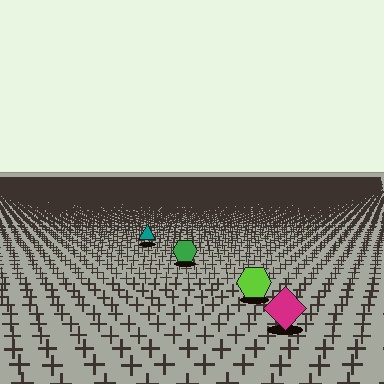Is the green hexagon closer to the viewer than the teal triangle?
Yes. The green hexagon is closer — you can tell from the texture gradient: the ground texture is coarser near it.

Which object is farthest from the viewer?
The teal triangle is farthest from the viewer. It appears smaller and the ground texture around it is denser.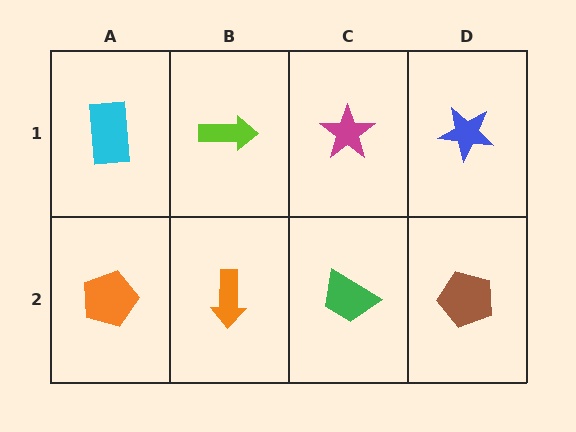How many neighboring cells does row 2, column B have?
3.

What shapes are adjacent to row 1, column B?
An orange arrow (row 2, column B), a cyan rectangle (row 1, column A), a magenta star (row 1, column C).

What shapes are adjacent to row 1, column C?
A green trapezoid (row 2, column C), a lime arrow (row 1, column B), a blue star (row 1, column D).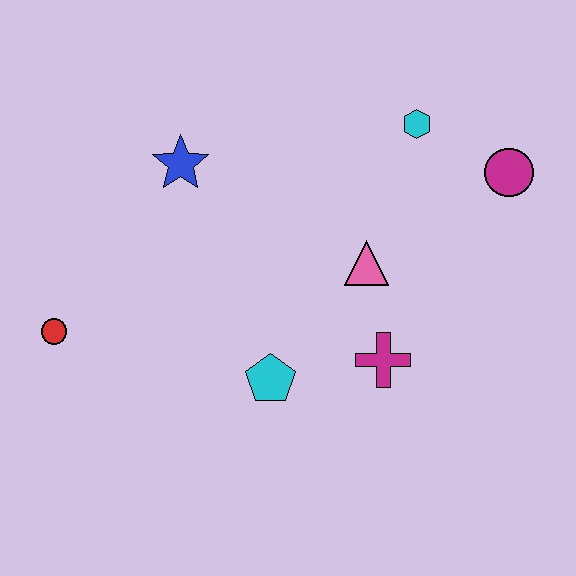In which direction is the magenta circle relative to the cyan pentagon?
The magenta circle is to the right of the cyan pentagon.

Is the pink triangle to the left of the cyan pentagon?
No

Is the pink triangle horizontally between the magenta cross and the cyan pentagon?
Yes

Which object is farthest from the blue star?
The magenta circle is farthest from the blue star.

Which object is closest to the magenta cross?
The pink triangle is closest to the magenta cross.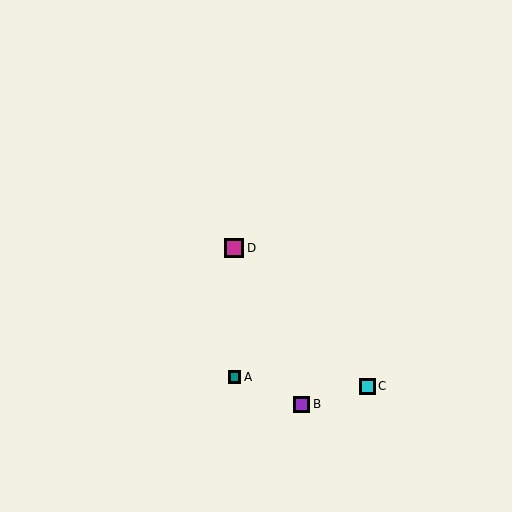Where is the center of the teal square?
The center of the teal square is at (235, 377).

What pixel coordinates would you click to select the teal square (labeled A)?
Click at (235, 377) to select the teal square A.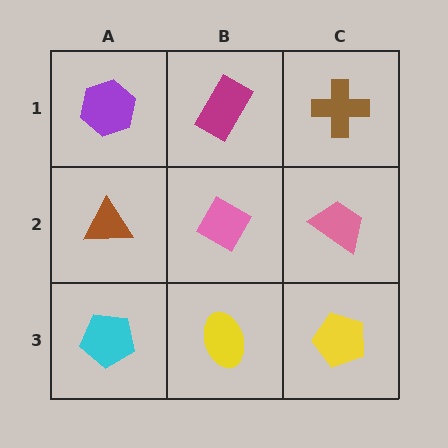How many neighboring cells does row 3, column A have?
2.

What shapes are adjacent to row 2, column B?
A magenta rectangle (row 1, column B), a yellow ellipse (row 3, column B), a brown triangle (row 2, column A), a pink trapezoid (row 2, column C).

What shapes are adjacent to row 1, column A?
A brown triangle (row 2, column A), a magenta rectangle (row 1, column B).